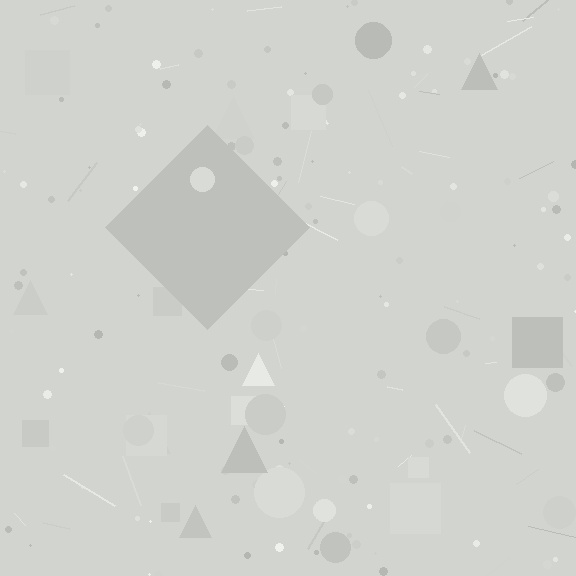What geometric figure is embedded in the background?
A diamond is embedded in the background.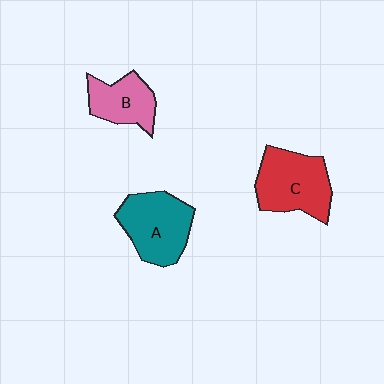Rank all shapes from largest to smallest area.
From largest to smallest: C (red), A (teal), B (pink).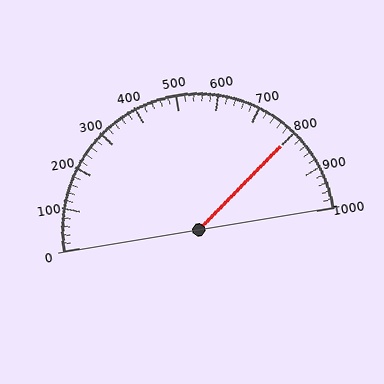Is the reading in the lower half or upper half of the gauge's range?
The reading is in the upper half of the range (0 to 1000).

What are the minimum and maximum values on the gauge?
The gauge ranges from 0 to 1000.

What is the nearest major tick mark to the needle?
The nearest major tick mark is 800.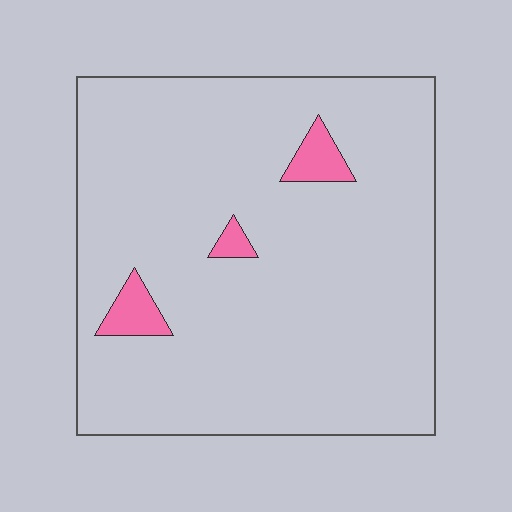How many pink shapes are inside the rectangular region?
3.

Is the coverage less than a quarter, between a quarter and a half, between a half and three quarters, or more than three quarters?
Less than a quarter.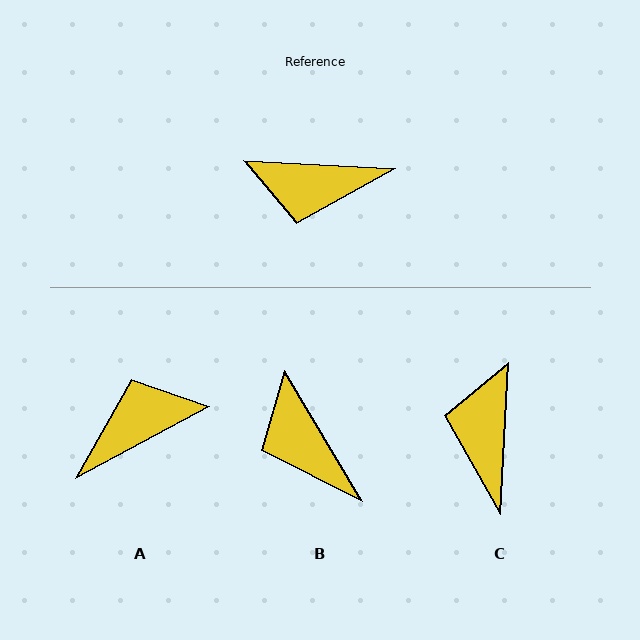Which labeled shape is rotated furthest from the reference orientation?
A, about 149 degrees away.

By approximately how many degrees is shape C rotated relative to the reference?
Approximately 90 degrees clockwise.